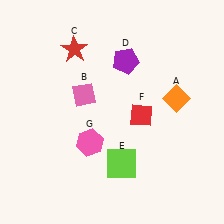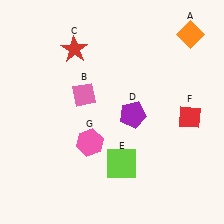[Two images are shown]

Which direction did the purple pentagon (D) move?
The purple pentagon (D) moved down.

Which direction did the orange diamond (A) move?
The orange diamond (A) moved up.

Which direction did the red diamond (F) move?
The red diamond (F) moved right.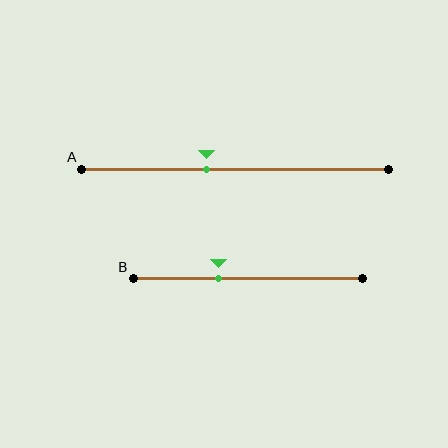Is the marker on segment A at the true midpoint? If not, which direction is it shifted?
No, the marker on segment A is shifted to the left by about 9% of the segment length.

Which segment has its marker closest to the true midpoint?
Segment A has its marker closest to the true midpoint.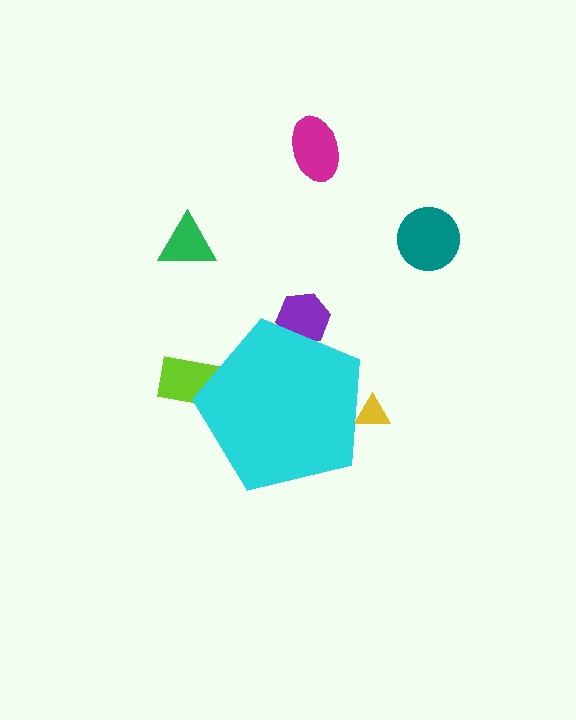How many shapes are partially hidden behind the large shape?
3 shapes are partially hidden.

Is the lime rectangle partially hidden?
Yes, the lime rectangle is partially hidden behind the cyan pentagon.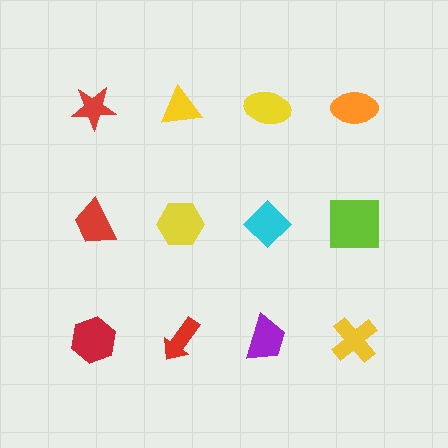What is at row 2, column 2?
A yellow hexagon.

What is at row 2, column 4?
A lime square.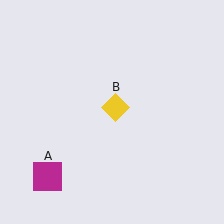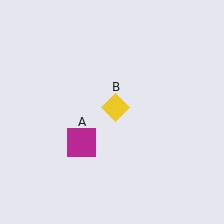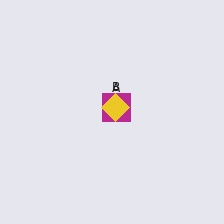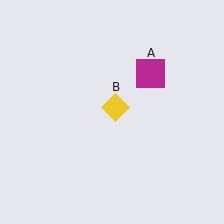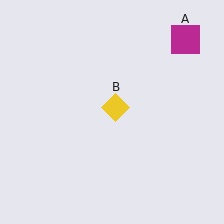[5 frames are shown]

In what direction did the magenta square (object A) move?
The magenta square (object A) moved up and to the right.